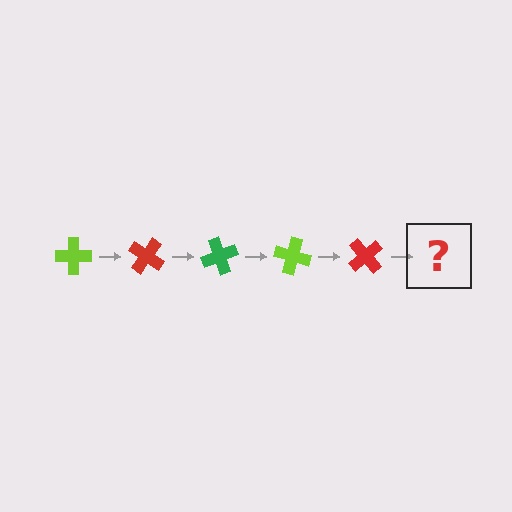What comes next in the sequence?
The next element should be a green cross, rotated 175 degrees from the start.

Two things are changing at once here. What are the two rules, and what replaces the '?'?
The two rules are that it rotates 35 degrees each step and the color cycles through lime, red, and green. The '?' should be a green cross, rotated 175 degrees from the start.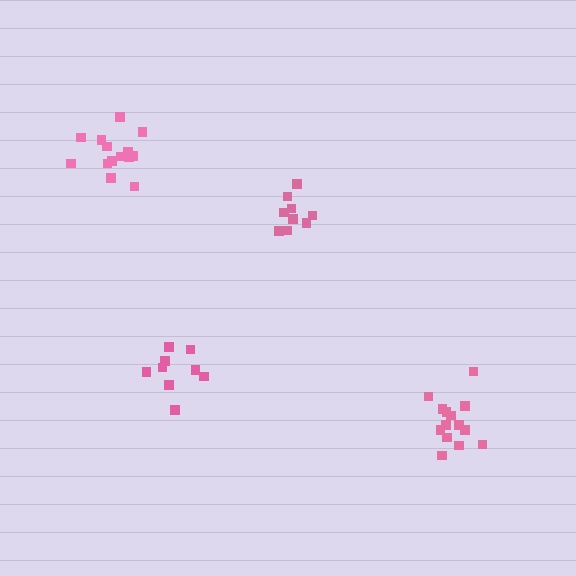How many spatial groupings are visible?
There are 4 spatial groupings.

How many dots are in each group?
Group 1: 9 dots, Group 2: 14 dots, Group 3: 9 dots, Group 4: 14 dots (46 total).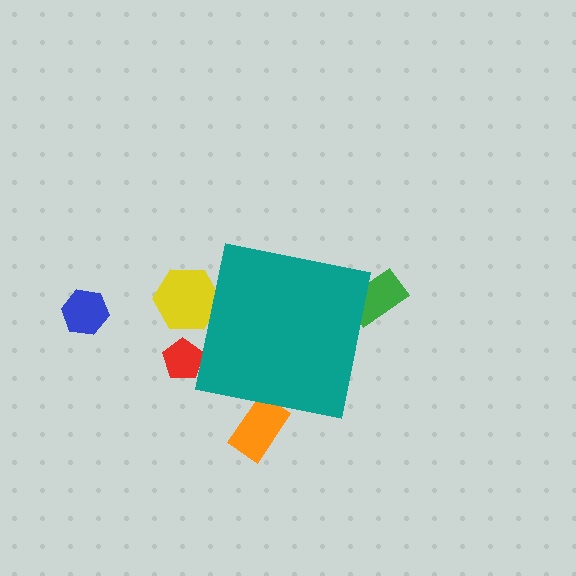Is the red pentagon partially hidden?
Yes, the red pentagon is partially hidden behind the teal square.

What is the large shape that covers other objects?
A teal square.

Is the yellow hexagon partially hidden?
Yes, the yellow hexagon is partially hidden behind the teal square.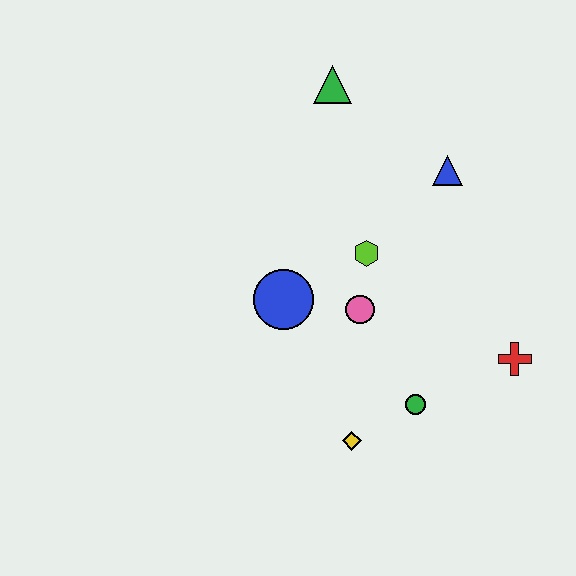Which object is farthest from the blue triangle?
The yellow diamond is farthest from the blue triangle.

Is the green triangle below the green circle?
No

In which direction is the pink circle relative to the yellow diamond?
The pink circle is above the yellow diamond.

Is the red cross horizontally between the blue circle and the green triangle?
No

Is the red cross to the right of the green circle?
Yes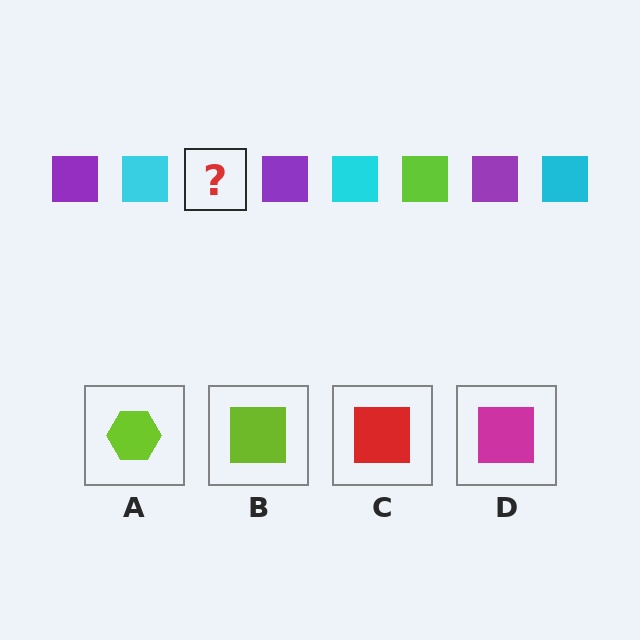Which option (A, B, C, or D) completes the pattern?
B.